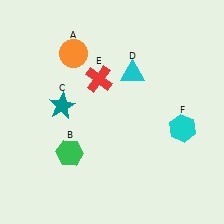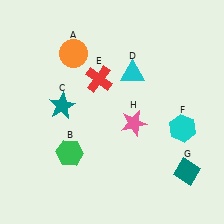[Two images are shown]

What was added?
A teal diamond (G), a pink star (H) were added in Image 2.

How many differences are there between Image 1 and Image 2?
There are 2 differences between the two images.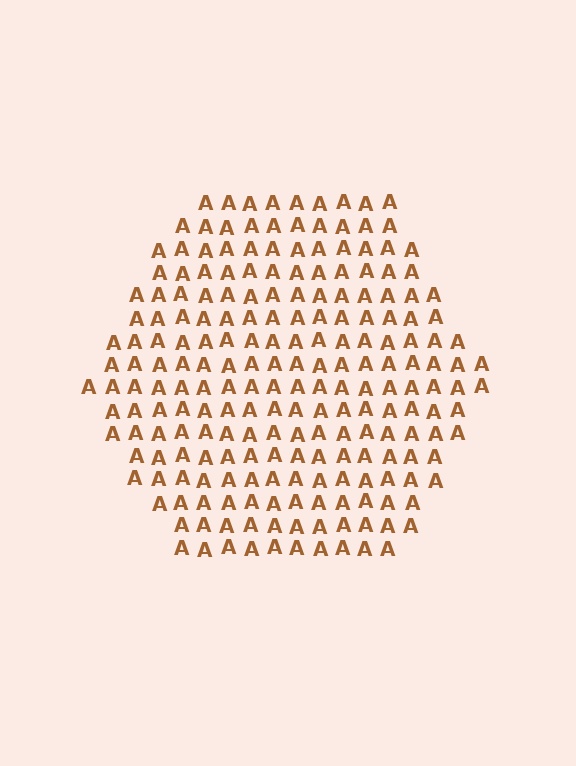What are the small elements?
The small elements are letter A's.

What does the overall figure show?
The overall figure shows a hexagon.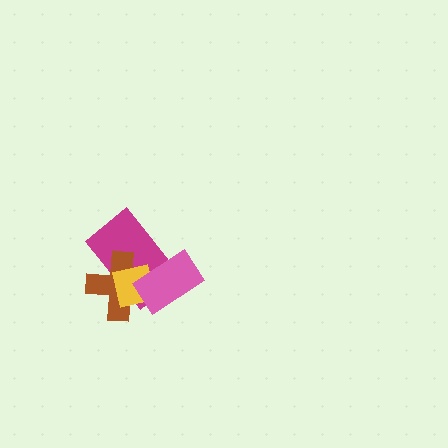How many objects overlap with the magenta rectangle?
3 objects overlap with the magenta rectangle.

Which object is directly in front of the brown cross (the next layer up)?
The yellow square is directly in front of the brown cross.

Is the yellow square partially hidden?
Yes, it is partially covered by another shape.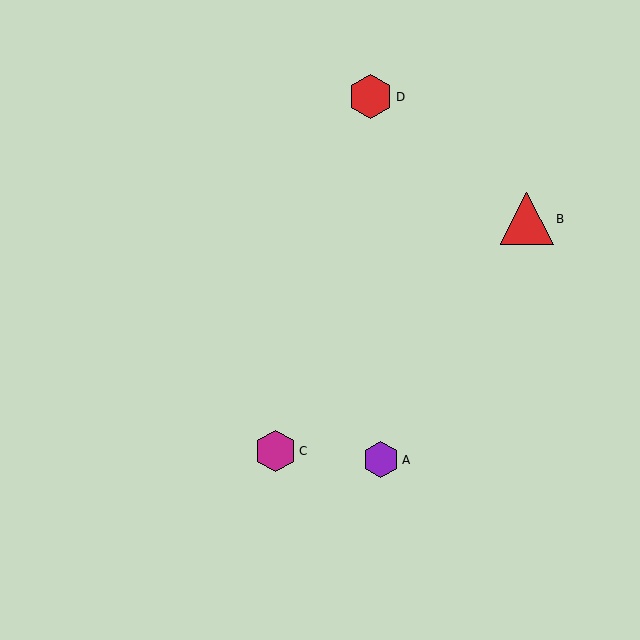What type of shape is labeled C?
Shape C is a magenta hexagon.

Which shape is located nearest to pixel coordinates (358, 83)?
The red hexagon (labeled D) at (371, 97) is nearest to that location.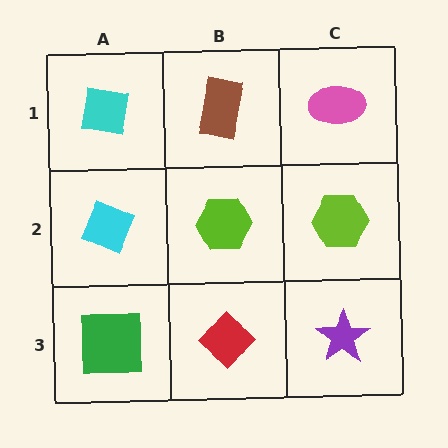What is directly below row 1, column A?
A cyan diamond.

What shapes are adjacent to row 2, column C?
A pink ellipse (row 1, column C), a purple star (row 3, column C), a lime hexagon (row 2, column B).